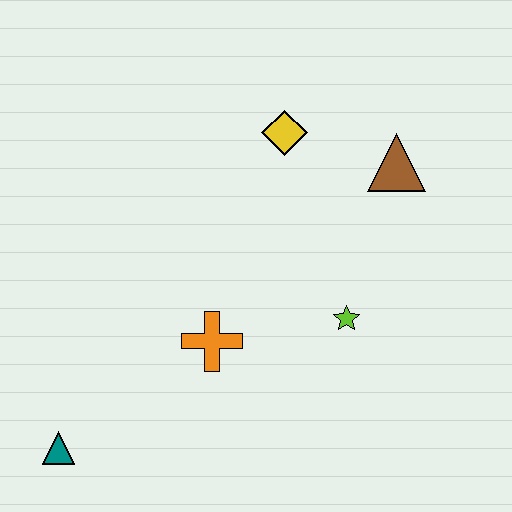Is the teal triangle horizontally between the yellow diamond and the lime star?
No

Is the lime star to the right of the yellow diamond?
Yes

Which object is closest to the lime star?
The orange cross is closest to the lime star.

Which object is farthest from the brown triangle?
The teal triangle is farthest from the brown triangle.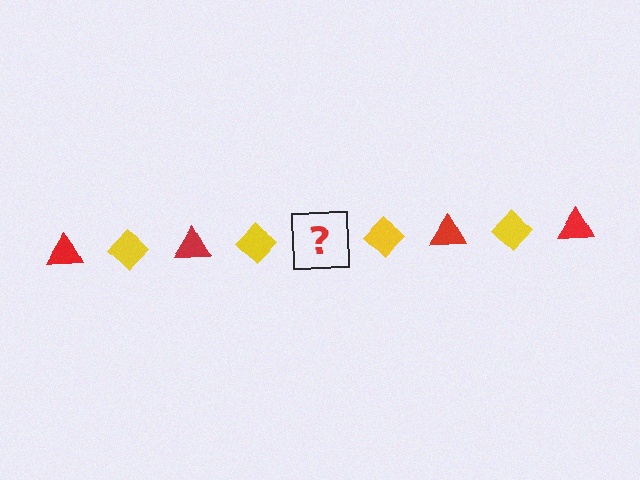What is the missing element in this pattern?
The missing element is a red triangle.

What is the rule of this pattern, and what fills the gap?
The rule is that the pattern alternates between red triangle and yellow diamond. The gap should be filled with a red triangle.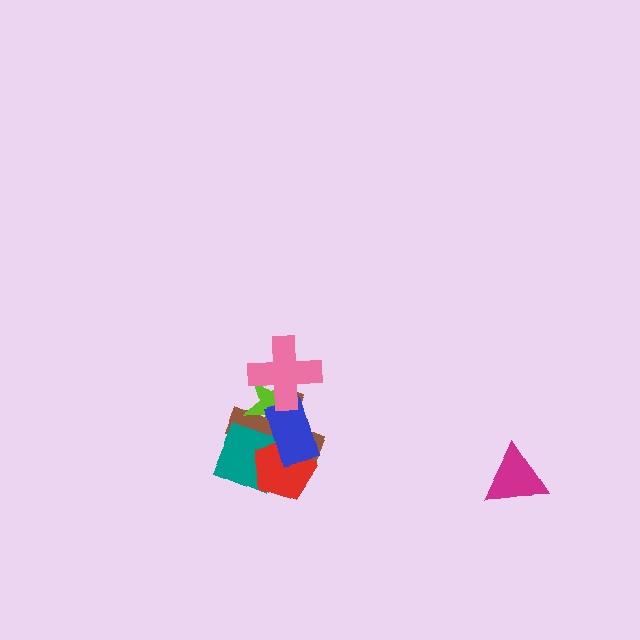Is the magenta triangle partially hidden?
No, no other shape covers it.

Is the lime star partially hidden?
Yes, it is partially covered by another shape.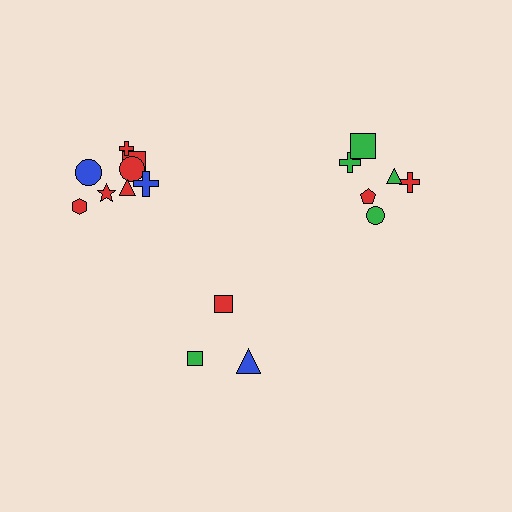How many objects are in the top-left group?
There are 8 objects.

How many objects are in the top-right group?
There are 6 objects.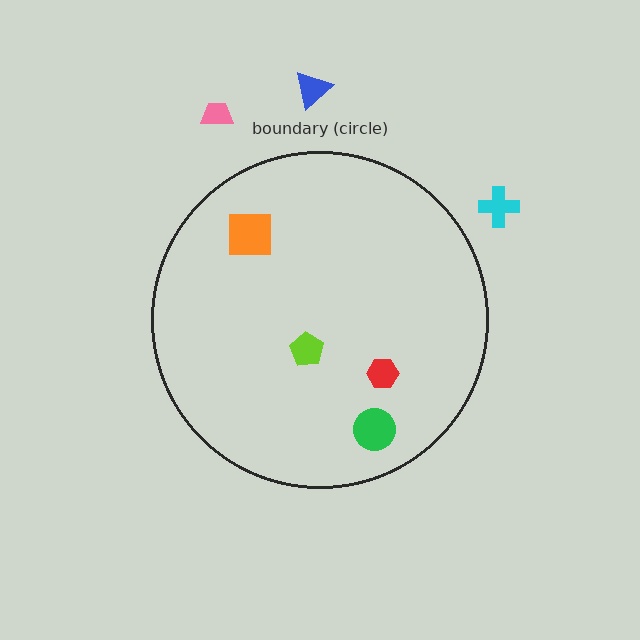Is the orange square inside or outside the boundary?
Inside.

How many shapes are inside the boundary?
4 inside, 3 outside.